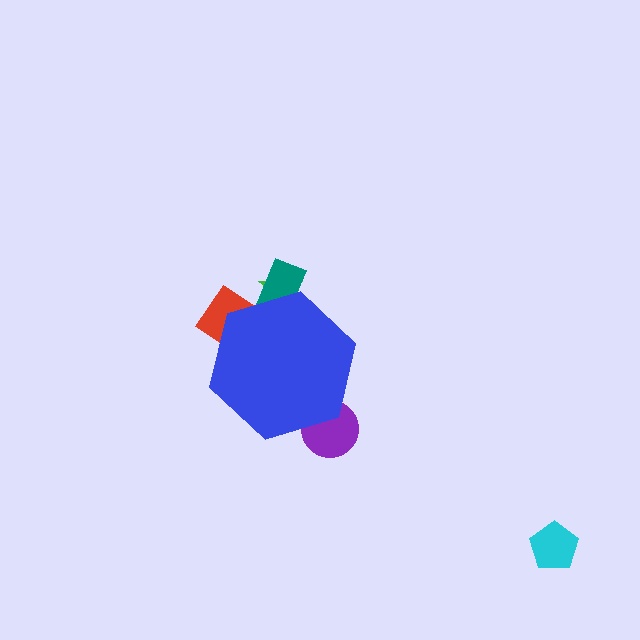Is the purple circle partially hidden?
Yes, the purple circle is partially hidden behind the blue hexagon.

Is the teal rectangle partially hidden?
Yes, the teal rectangle is partially hidden behind the blue hexagon.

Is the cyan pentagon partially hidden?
No, the cyan pentagon is fully visible.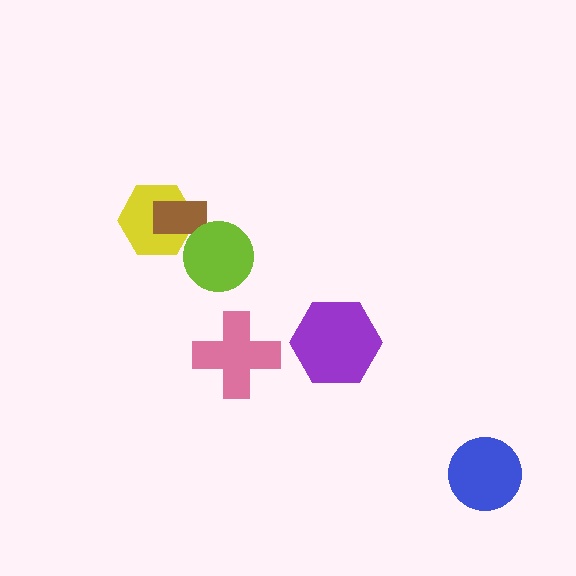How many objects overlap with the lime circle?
1 object overlaps with the lime circle.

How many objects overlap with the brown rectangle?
2 objects overlap with the brown rectangle.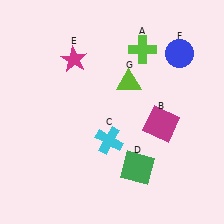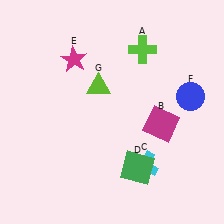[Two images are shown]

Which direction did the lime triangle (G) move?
The lime triangle (G) moved left.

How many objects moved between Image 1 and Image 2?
3 objects moved between the two images.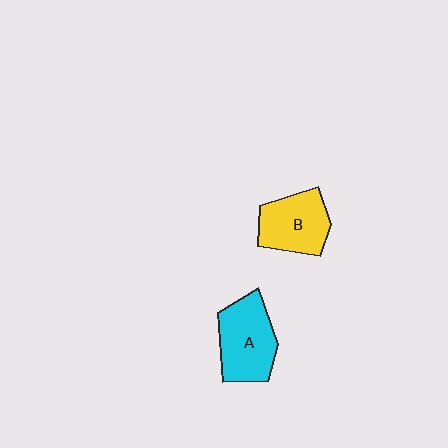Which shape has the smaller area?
Shape B (yellow).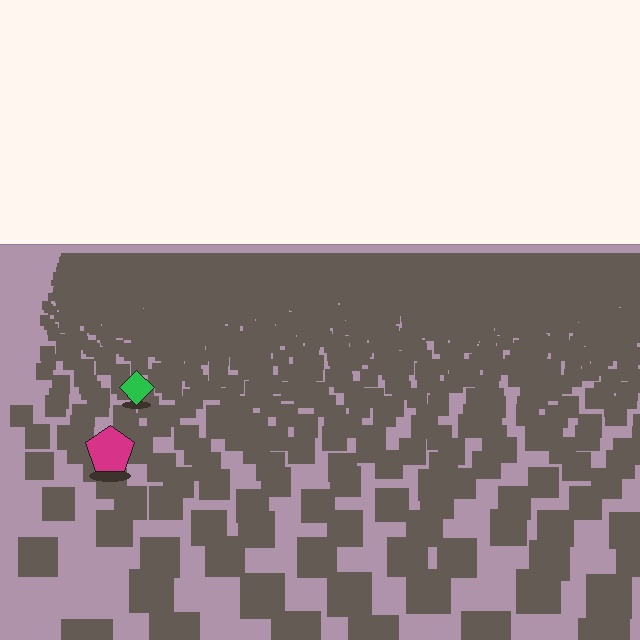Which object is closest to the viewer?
The magenta pentagon is closest. The texture marks near it are larger and more spread out.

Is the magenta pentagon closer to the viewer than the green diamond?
Yes. The magenta pentagon is closer — you can tell from the texture gradient: the ground texture is coarser near it.